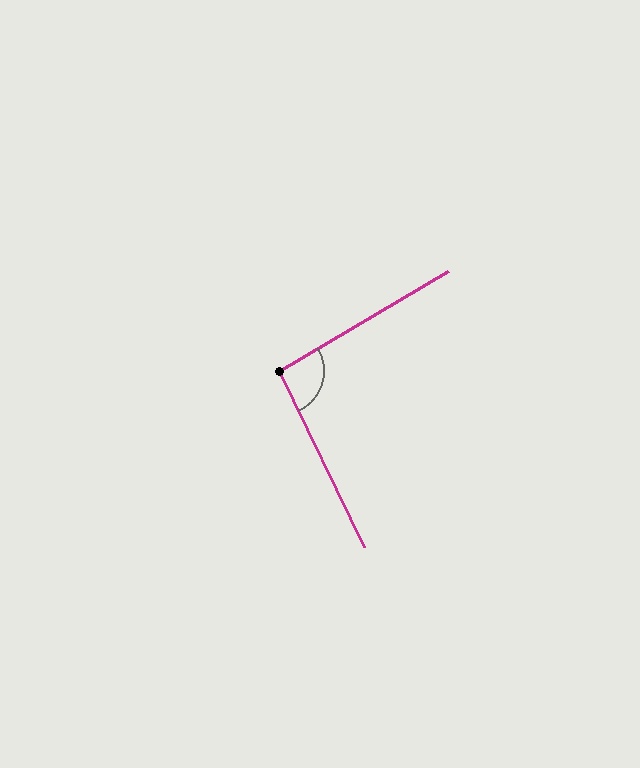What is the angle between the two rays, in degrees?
Approximately 95 degrees.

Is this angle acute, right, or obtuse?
It is obtuse.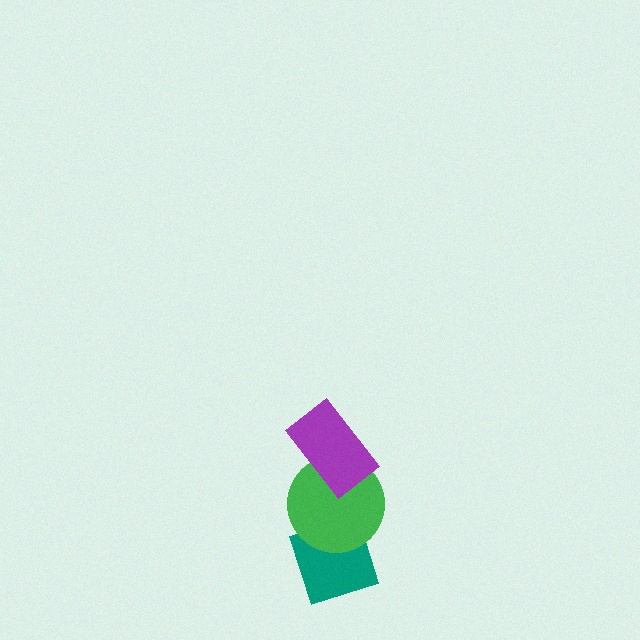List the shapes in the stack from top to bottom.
From top to bottom: the purple rectangle, the green circle, the teal diamond.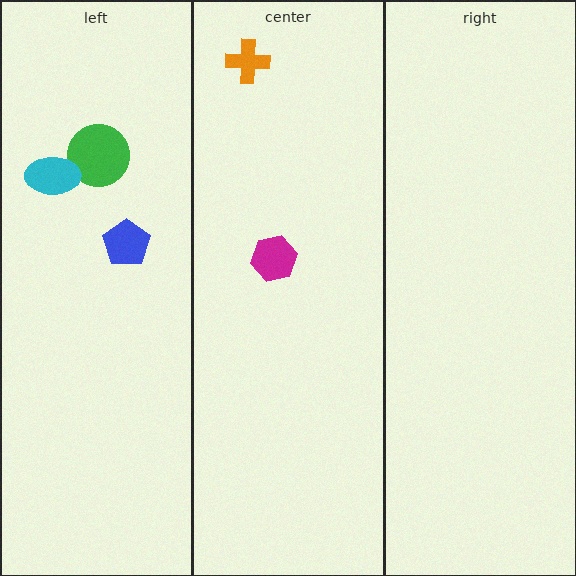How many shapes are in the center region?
2.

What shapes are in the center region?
The magenta hexagon, the orange cross.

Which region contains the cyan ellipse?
The left region.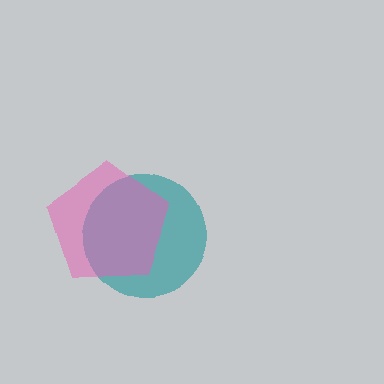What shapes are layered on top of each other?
The layered shapes are: a teal circle, a pink pentagon.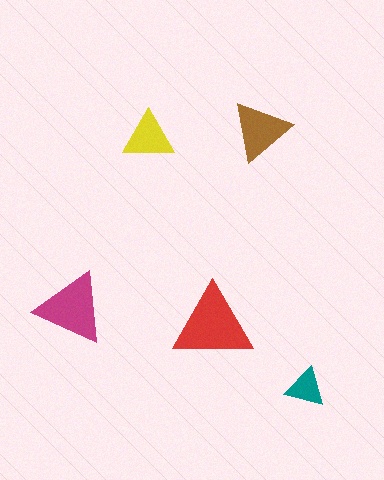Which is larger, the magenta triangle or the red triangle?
The red one.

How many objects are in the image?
There are 5 objects in the image.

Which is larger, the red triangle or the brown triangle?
The red one.